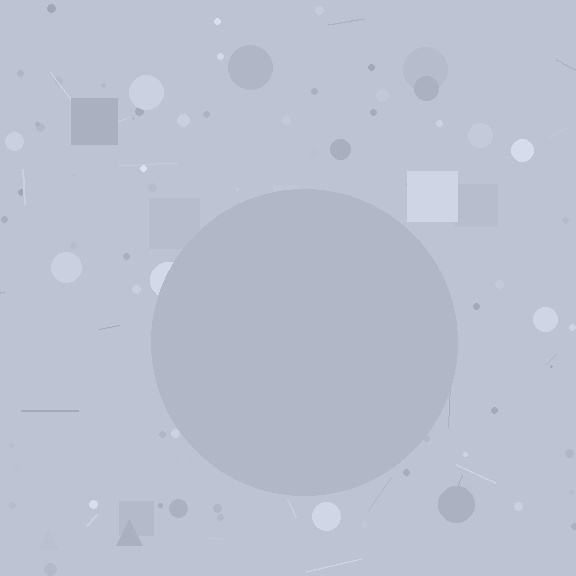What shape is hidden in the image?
A circle is hidden in the image.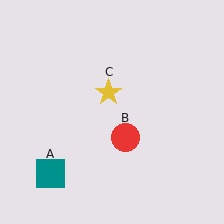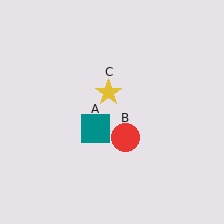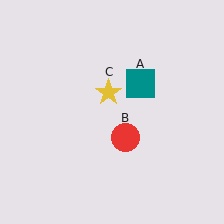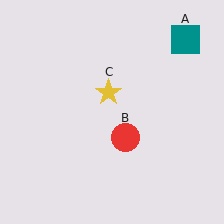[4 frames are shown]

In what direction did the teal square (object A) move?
The teal square (object A) moved up and to the right.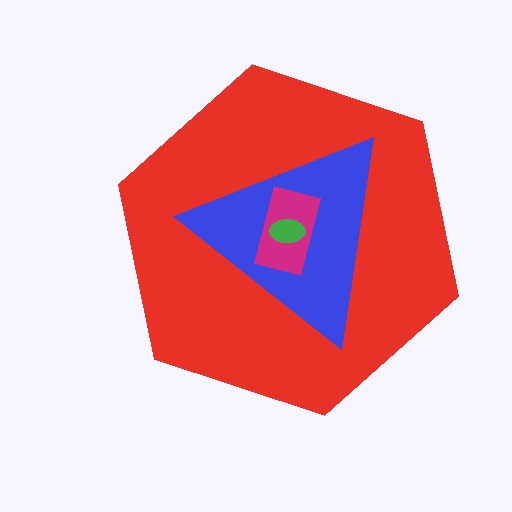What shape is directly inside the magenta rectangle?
The green ellipse.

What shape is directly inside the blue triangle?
The magenta rectangle.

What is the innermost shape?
The green ellipse.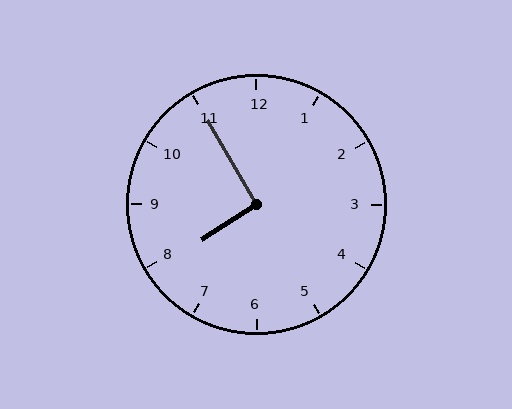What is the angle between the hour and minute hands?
Approximately 92 degrees.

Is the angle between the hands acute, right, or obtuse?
It is right.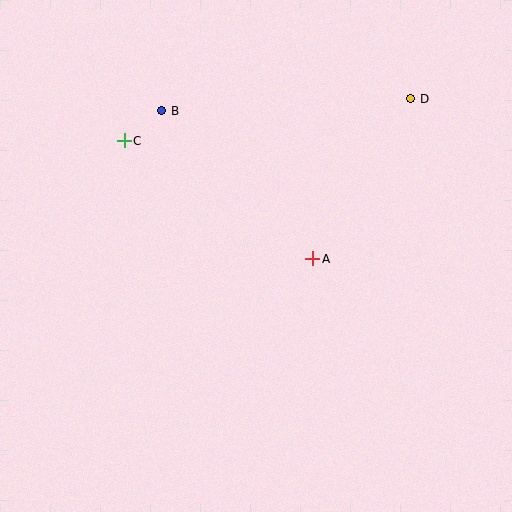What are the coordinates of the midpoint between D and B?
The midpoint between D and B is at (286, 105).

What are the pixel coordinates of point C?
Point C is at (124, 141).